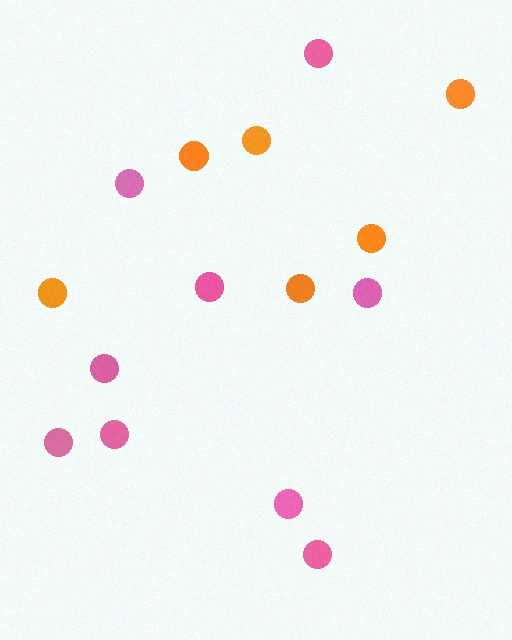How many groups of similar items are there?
There are 2 groups: one group of orange circles (6) and one group of pink circles (9).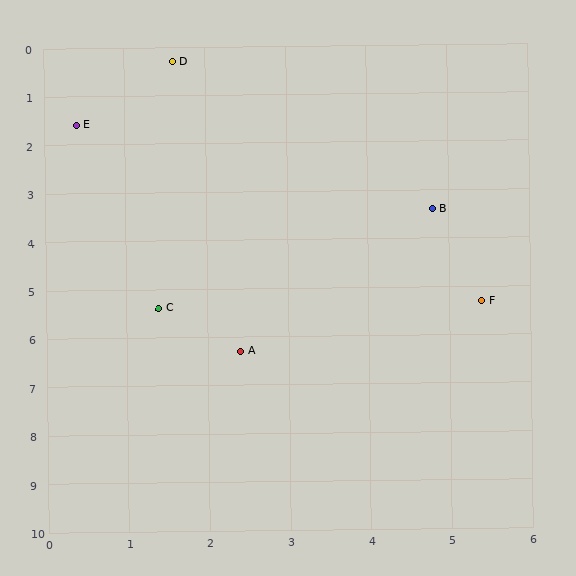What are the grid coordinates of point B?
Point B is at approximately (4.8, 3.4).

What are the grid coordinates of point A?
Point A is at approximately (2.4, 6.3).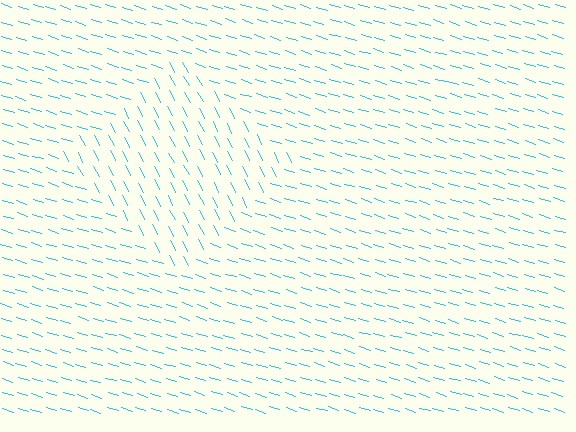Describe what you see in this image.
The image is filled with small cyan line segments. A diamond region in the image has lines oriented differently from the surrounding lines, creating a visible texture boundary.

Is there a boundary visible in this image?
Yes, there is a texture boundary formed by a change in line orientation.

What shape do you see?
I see a diamond.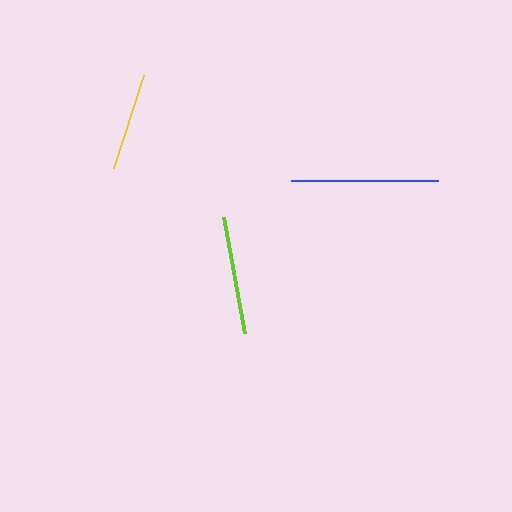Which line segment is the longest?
The blue line is the longest at approximately 147 pixels.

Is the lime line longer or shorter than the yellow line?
The lime line is longer than the yellow line.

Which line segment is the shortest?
The yellow line is the shortest at approximately 98 pixels.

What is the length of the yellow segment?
The yellow segment is approximately 98 pixels long.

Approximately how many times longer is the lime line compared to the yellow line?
The lime line is approximately 1.2 times the length of the yellow line.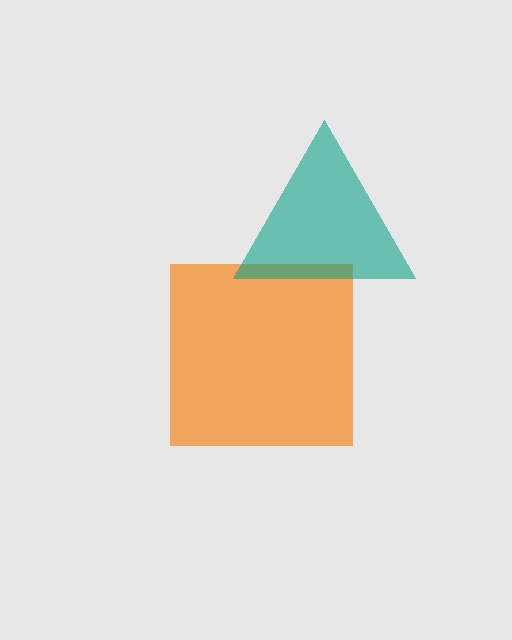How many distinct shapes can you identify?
There are 2 distinct shapes: an orange square, a teal triangle.